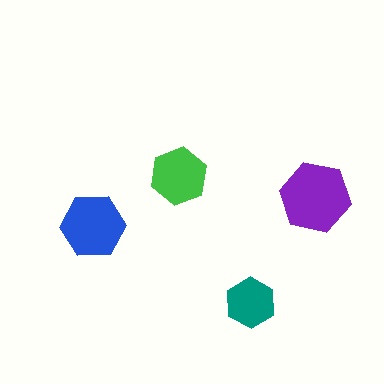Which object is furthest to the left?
The blue hexagon is leftmost.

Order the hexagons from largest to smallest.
the purple one, the blue one, the green one, the teal one.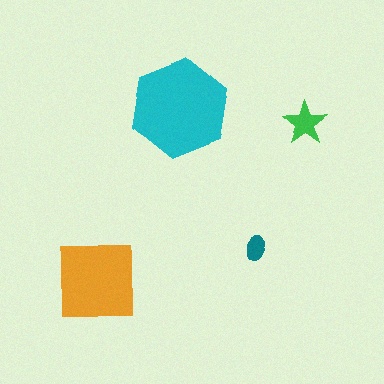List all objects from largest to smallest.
The cyan hexagon, the orange square, the green star, the teal ellipse.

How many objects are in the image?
There are 4 objects in the image.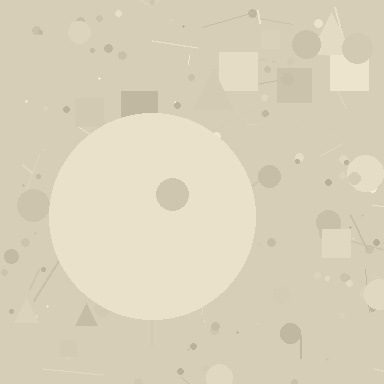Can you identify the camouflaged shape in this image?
The camouflaged shape is a circle.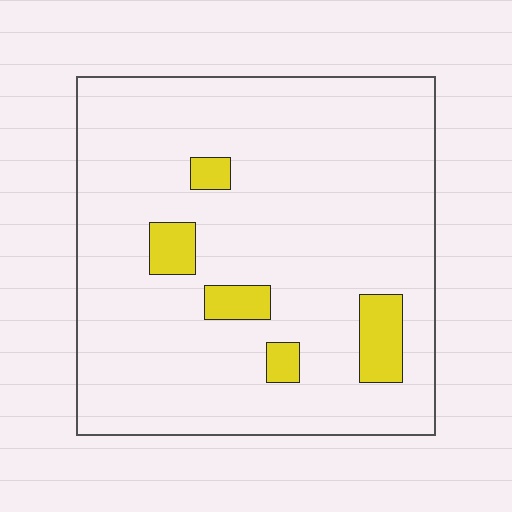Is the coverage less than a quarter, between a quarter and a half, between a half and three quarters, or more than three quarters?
Less than a quarter.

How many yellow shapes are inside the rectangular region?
5.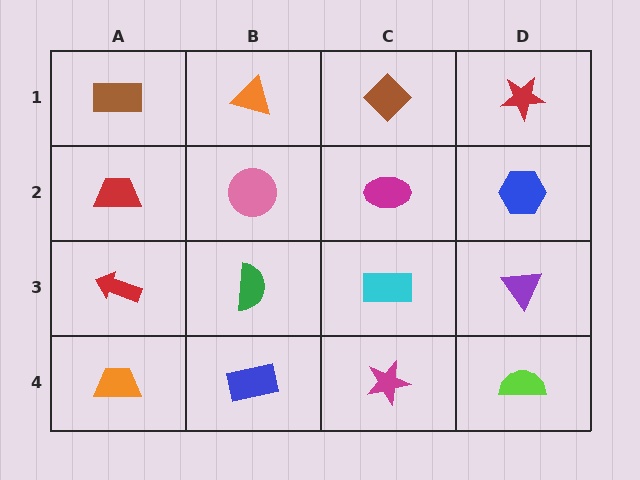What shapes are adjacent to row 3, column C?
A magenta ellipse (row 2, column C), a magenta star (row 4, column C), a green semicircle (row 3, column B), a purple triangle (row 3, column D).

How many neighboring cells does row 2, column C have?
4.